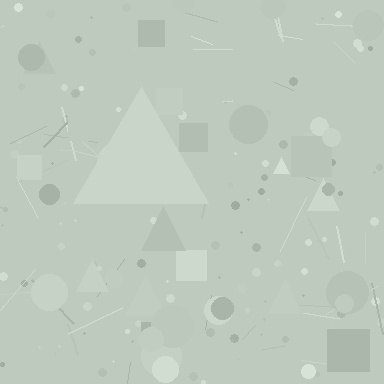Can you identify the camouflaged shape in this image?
The camouflaged shape is a triangle.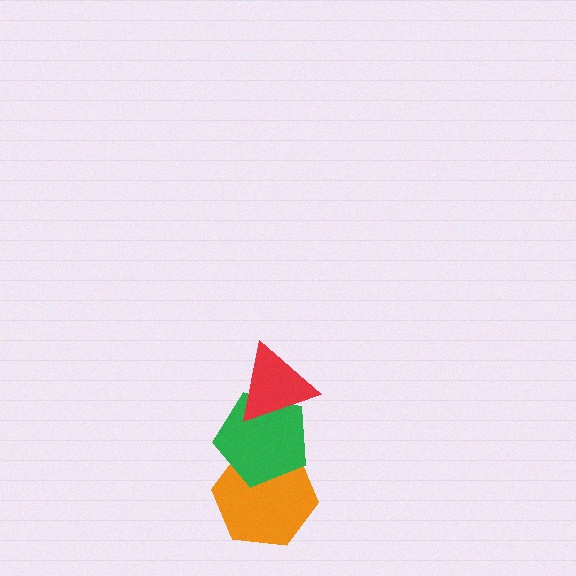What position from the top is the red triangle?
The red triangle is 1st from the top.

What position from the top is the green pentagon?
The green pentagon is 2nd from the top.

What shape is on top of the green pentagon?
The red triangle is on top of the green pentagon.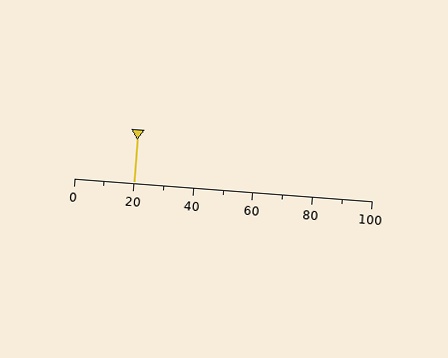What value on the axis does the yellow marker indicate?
The marker indicates approximately 20.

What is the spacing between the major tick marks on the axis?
The major ticks are spaced 20 apart.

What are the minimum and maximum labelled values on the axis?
The axis runs from 0 to 100.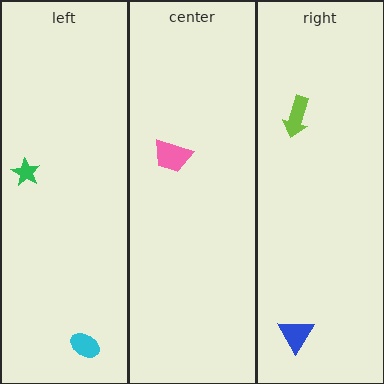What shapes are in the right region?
The blue triangle, the lime arrow.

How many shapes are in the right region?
2.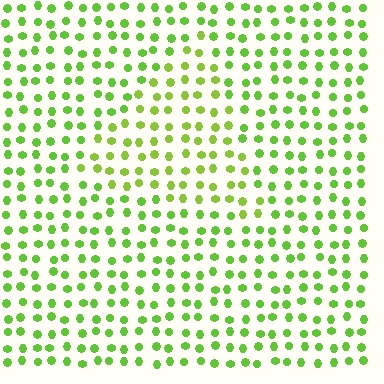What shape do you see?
I see a triangle.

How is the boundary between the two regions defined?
The boundary is defined purely by a slight shift in hue (about 17 degrees). Spacing, size, and orientation are identical on both sides.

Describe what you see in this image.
The image is filled with small lime elements in a uniform arrangement. A triangle-shaped region is visible where the elements are tinted to a slightly different hue, forming a subtle color boundary.